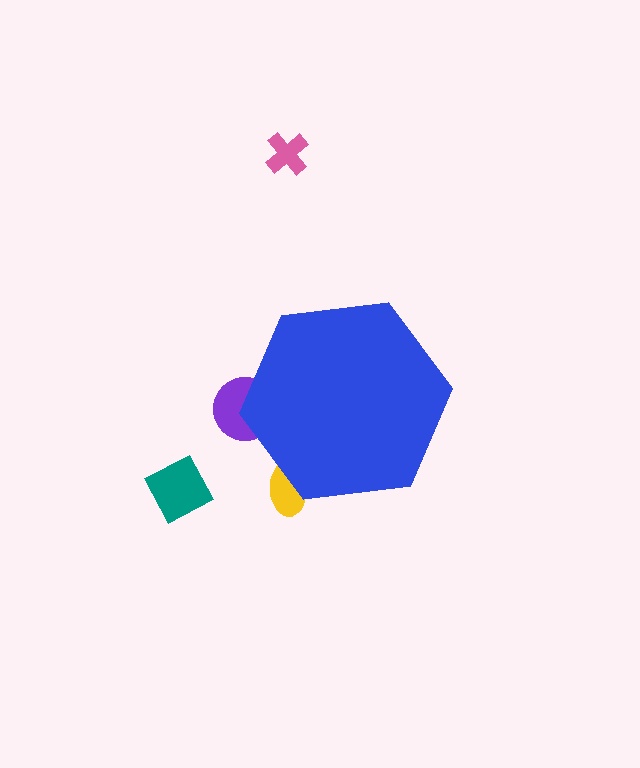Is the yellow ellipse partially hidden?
Yes, the yellow ellipse is partially hidden behind the blue hexagon.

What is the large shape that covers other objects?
A blue hexagon.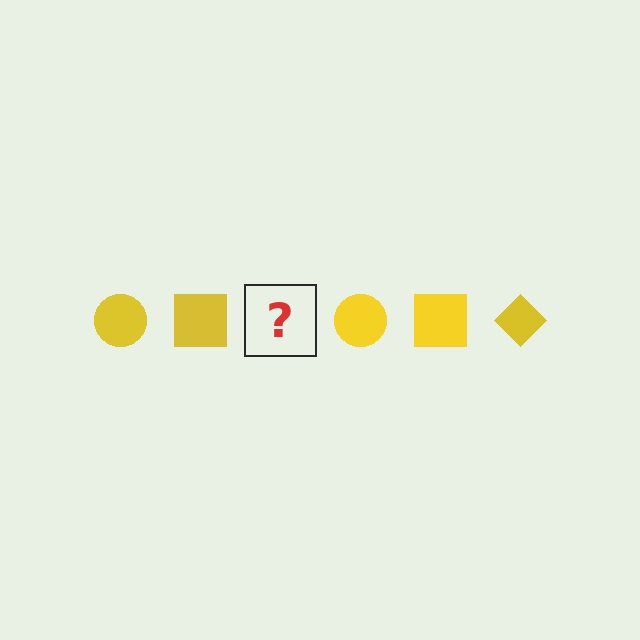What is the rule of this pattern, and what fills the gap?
The rule is that the pattern cycles through circle, square, diamond shapes in yellow. The gap should be filled with a yellow diamond.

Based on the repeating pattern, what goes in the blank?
The blank should be a yellow diamond.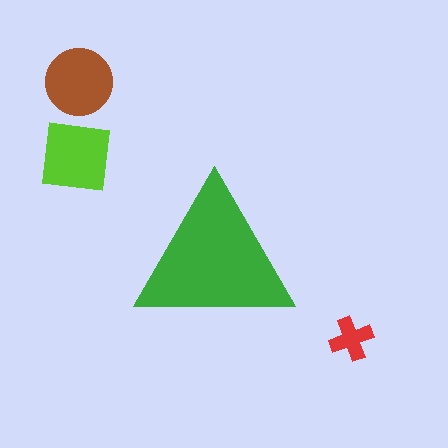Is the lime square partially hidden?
No, the lime square is fully visible.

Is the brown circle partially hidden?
No, the brown circle is fully visible.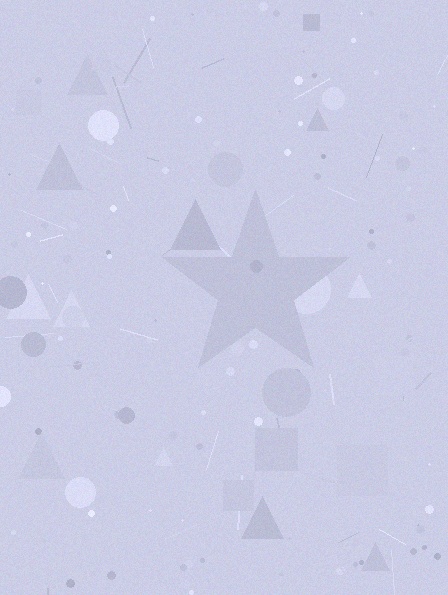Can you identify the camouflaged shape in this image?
The camouflaged shape is a star.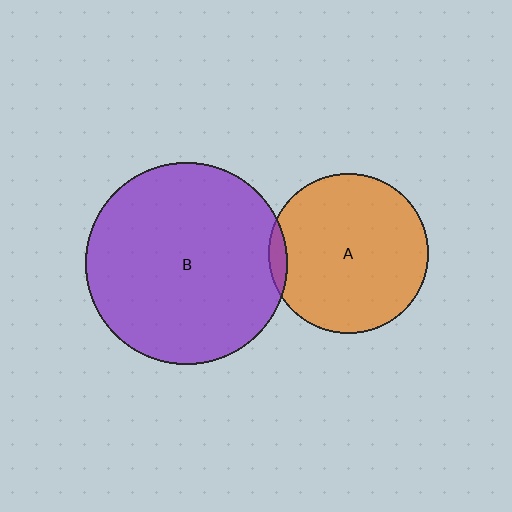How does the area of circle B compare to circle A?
Approximately 1.6 times.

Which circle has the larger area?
Circle B (purple).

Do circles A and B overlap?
Yes.